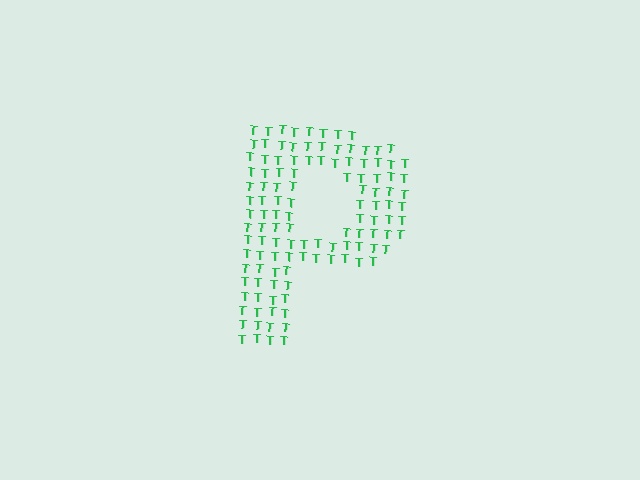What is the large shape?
The large shape is the letter P.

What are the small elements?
The small elements are letter T's.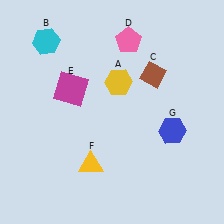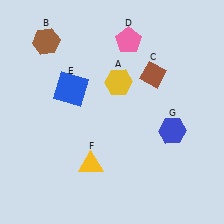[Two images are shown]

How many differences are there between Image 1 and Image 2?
There are 2 differences between the two images.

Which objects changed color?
B changed from cyan to brown. E changed from magenta to blue.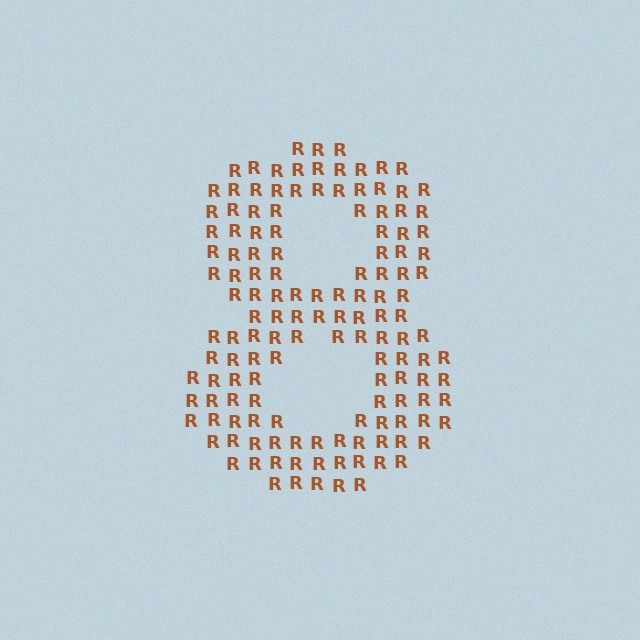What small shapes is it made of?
It is made of small letter R's.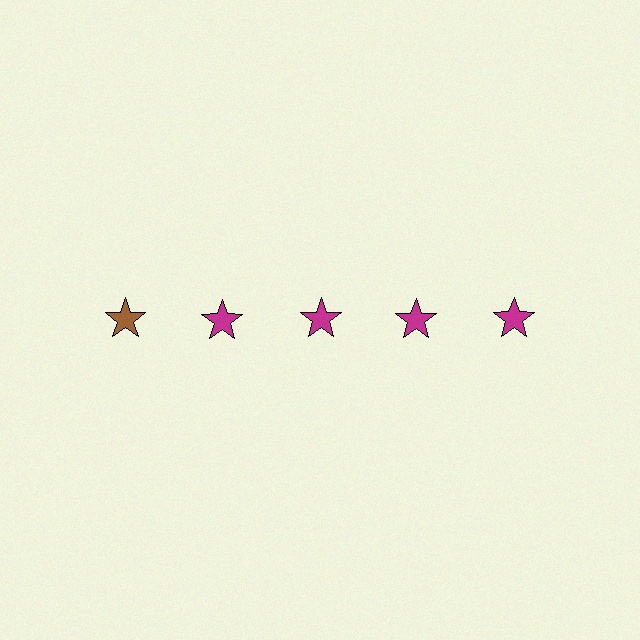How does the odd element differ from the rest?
It has a different color: brown instead of magenta.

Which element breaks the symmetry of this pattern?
The brown star in the top row, leftmost column breaks the symmetry. All other shapes are magenta stars.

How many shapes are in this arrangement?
There are 5 shapes arranged in a grid pattern.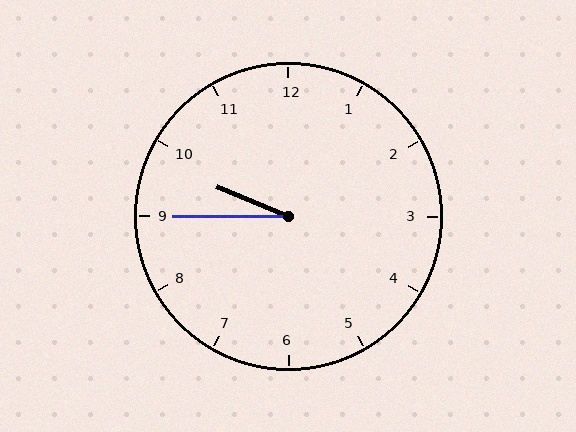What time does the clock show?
9:45.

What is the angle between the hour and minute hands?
Approximately 22 degrees.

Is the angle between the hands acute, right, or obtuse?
It is acute.